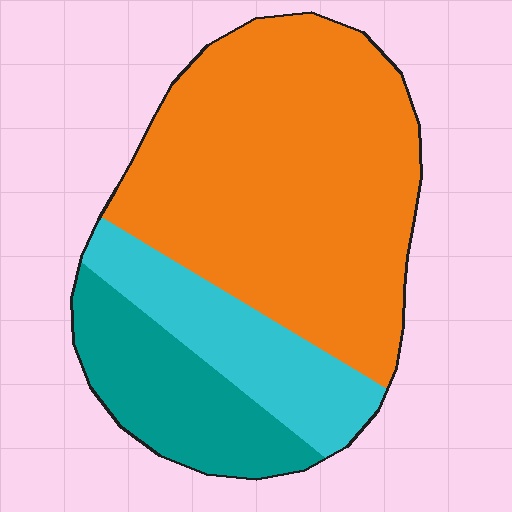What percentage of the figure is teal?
Teal covers around 20% of the figure.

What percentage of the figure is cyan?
Cyan covers around 20% of the figure.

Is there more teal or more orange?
Orange.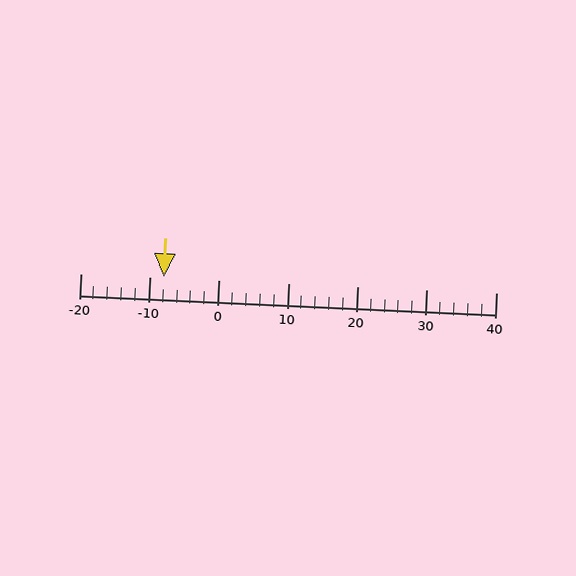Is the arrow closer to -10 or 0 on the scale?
The arrow is closer to -10.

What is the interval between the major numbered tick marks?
The major tick marks are spaced 10 units apart.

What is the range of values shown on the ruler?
The ruler shows values from -20 to 40.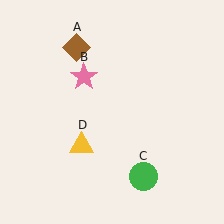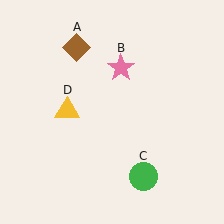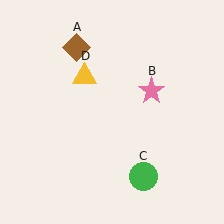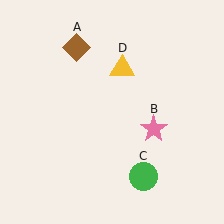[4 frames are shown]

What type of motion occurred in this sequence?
The pink star (object B), yellow triangle (object D) rotated clockwise around the center of the scene.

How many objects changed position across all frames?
2 objects changed position: pink star (object B), yellow triangle (object D).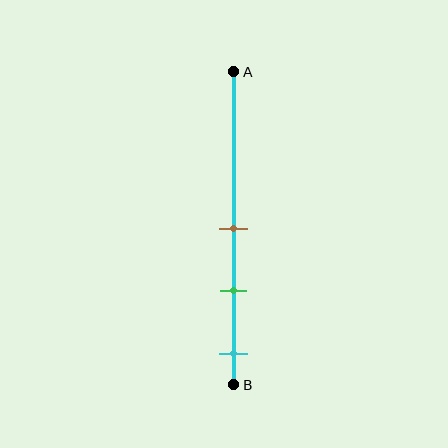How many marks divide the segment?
There are 3 marks dividing the segment.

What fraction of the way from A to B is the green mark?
The green mark is approximately 70% (0.7) of the way from A to B.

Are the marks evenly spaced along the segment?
Yes, the marks are approximately evenly spaced.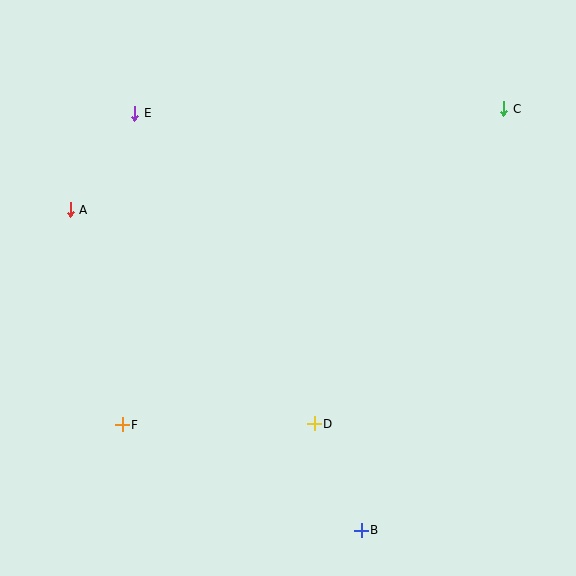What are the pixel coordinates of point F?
Point F is at (122, 425).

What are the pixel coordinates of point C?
Point C is at (504, 109).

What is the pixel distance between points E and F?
The distance between E and F is 312 pixels.